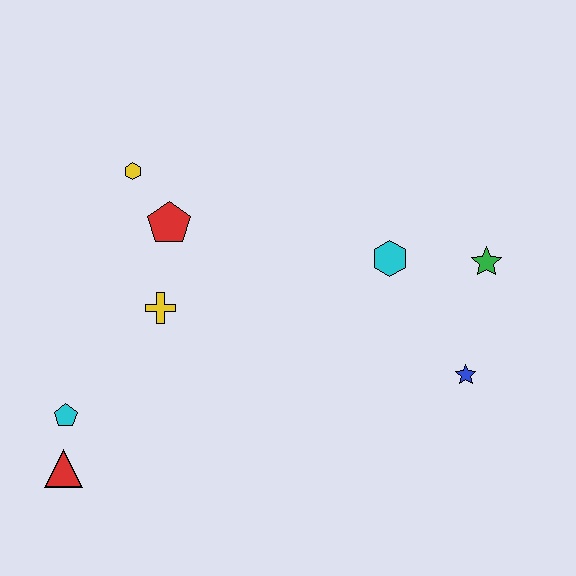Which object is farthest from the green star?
The red triangle is farthest from the green star.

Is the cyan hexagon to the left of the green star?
Yes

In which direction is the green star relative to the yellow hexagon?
The green star is to the right of the yellow hexagon.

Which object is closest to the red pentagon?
The yellow hexagon is closest to the red pentagon.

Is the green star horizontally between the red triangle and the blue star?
No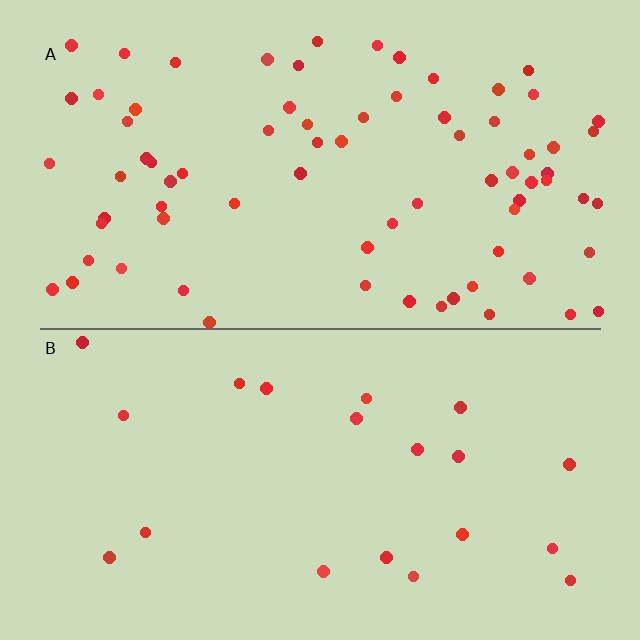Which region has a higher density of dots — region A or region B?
A (the top).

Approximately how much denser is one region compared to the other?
Approximately 3.7× — region A over region B.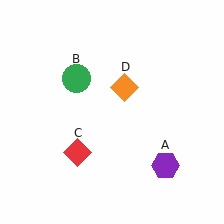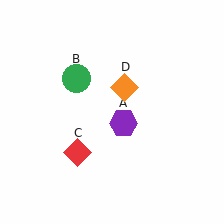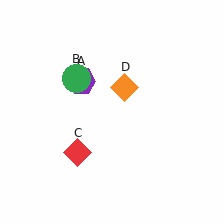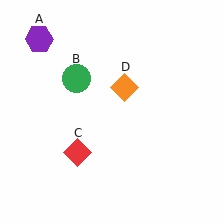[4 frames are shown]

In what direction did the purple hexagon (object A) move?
The purple hexagon (object A) moved up and to the left.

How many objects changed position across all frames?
1 object changed position: purple hexagon (object A).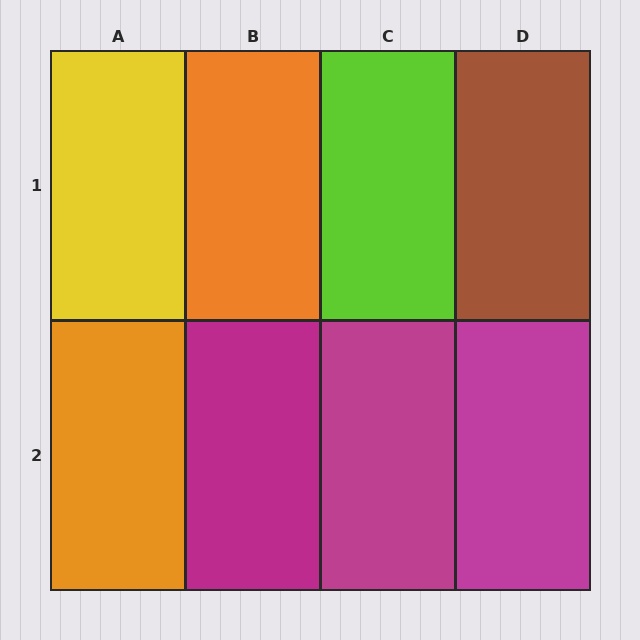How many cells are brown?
1 cell is brown.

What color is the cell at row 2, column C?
Magenta.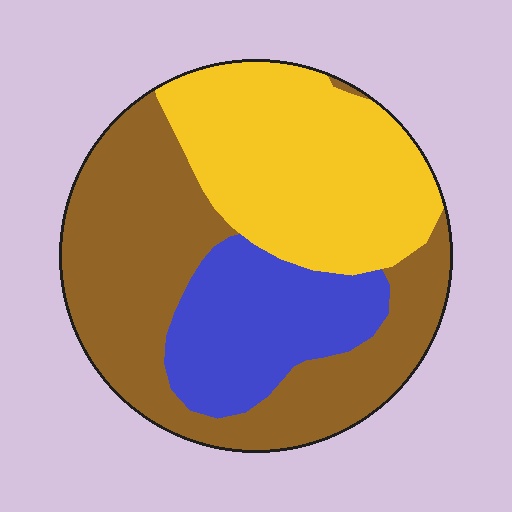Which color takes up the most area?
Brown, at roughly 45%.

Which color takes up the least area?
Blue, at roughly 20%.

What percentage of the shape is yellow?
Yellow covers 35% of the shape.